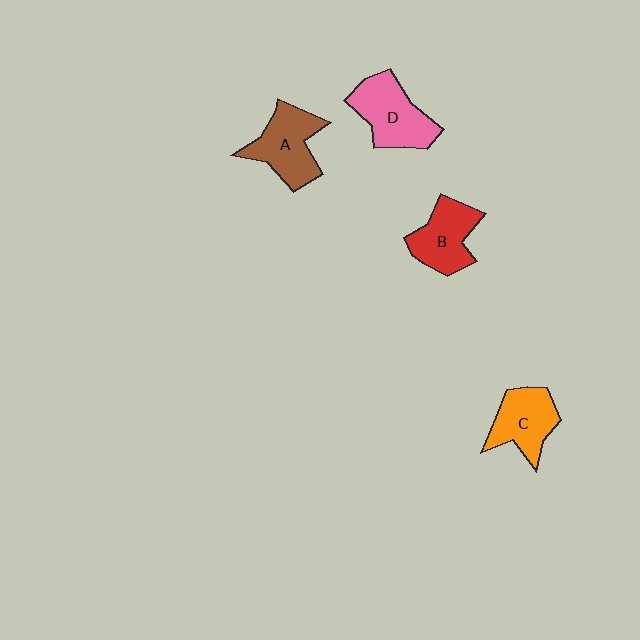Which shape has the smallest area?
Shape C (orange).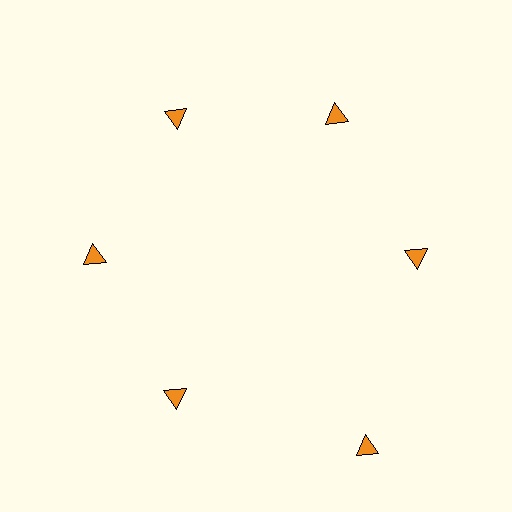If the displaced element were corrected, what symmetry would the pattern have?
It would have 6-fold rotational symmetry — the pattern would map onto itself every 60 degrees.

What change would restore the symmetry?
The symmetry would be restored by moving it inward, back onto the ring so that all 6 triangles sit at equal angles and equal distance from the center.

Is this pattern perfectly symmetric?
No. The 6 orange triangles are arranged in a ring, but one element near the 5 o'clock position is pushed outward from the center, breaking the 6-fold rotational symmetry.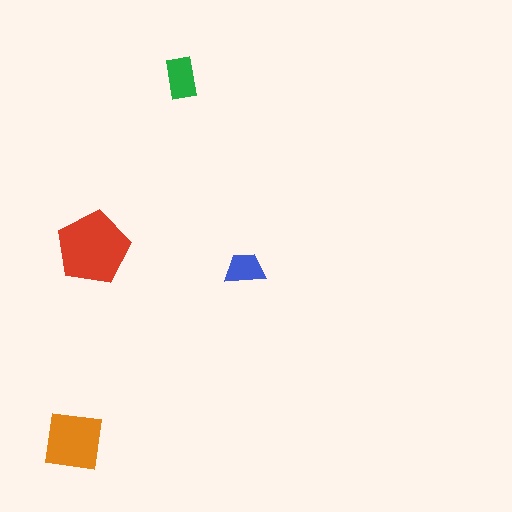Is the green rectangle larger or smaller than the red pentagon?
Smaller.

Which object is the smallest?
The blue trapezoid.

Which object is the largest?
The red pentagon.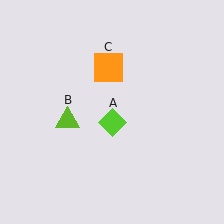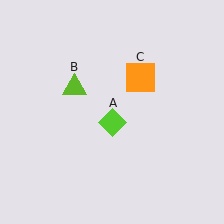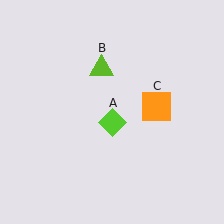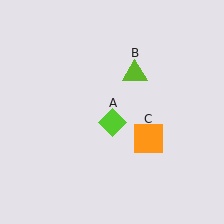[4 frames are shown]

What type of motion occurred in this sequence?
The lime triangle (object B), orange square (object C) rotated clockwise around the center of the scene.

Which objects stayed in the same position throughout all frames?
Lime diamond (object A) remained stationary.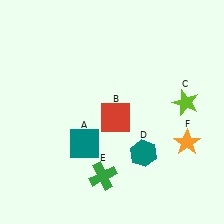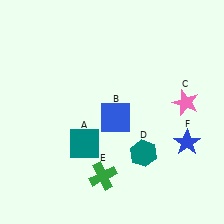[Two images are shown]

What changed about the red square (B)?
In Image 1, B is red. In Image 2, it changed to blue.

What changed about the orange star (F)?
In Image 1, F is orange. In Image 2, it changed to blue.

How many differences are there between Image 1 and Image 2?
There are 3 differences between the two images.